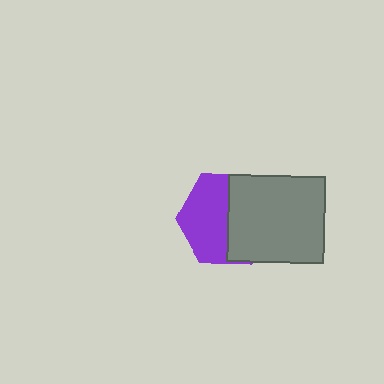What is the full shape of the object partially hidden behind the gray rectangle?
The partially hidden object is a purple hexagon.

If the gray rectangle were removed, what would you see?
You would see the complete purple hexagon.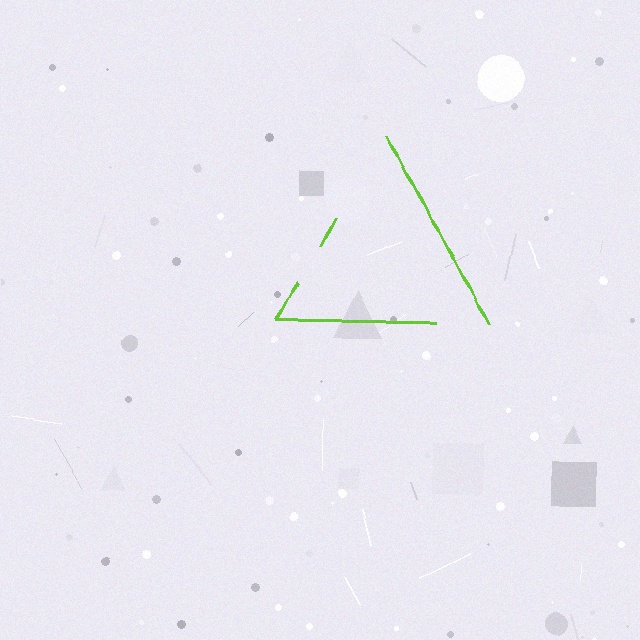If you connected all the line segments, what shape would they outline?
They would outline a triangle.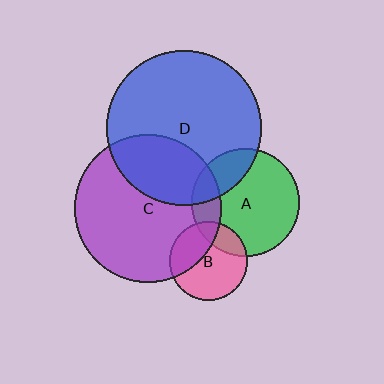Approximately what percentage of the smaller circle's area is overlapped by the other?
Approximately 30%.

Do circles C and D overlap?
Yes.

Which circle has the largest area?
Circle D (blue).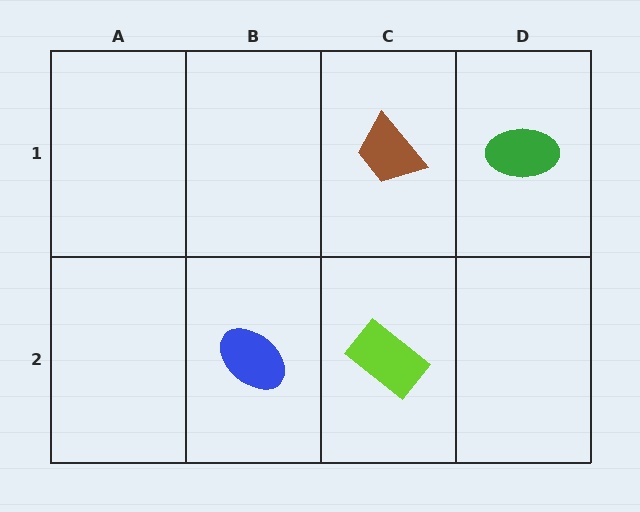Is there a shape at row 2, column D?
No, that cell is empty.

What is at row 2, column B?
A blue ellipse.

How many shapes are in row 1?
2 shapes.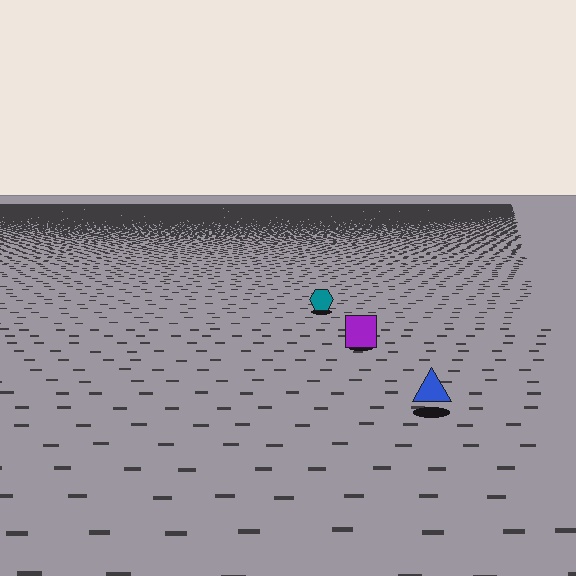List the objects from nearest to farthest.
From nearest to farthest: the blue triangle, the purple square, the teal hexagon.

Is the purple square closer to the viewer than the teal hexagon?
Yes. The purple square is closer — you can tell from the texture gradient: the ground texture is coarser near it.